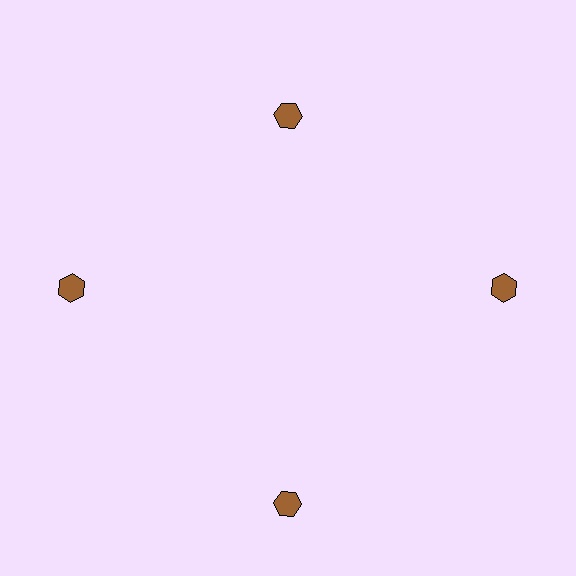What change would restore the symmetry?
The symmetry would be restored by moving it outward, back onto the ring so that all 4 hexagons sit at equal angles and equal distance from the center.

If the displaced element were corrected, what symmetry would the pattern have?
It would have 4-fold rotational symmetry — the pattern would map onto itself every 90 degrees.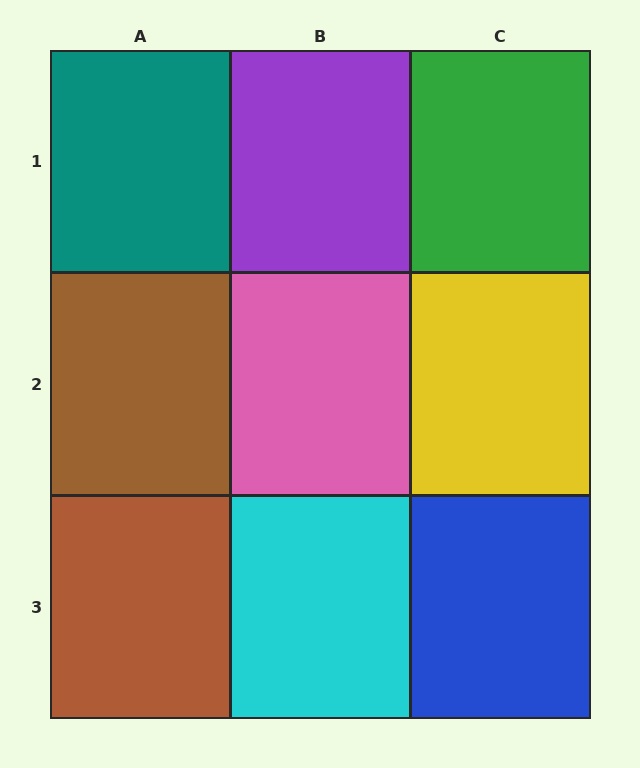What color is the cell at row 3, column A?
Brown.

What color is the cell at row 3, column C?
Blue.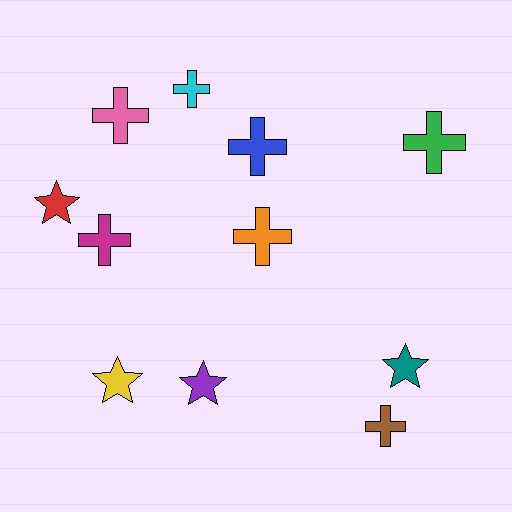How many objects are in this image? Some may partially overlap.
There are 11 objects.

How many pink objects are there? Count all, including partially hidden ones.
There is 1 pink object.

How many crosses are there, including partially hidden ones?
There are 7 crosses.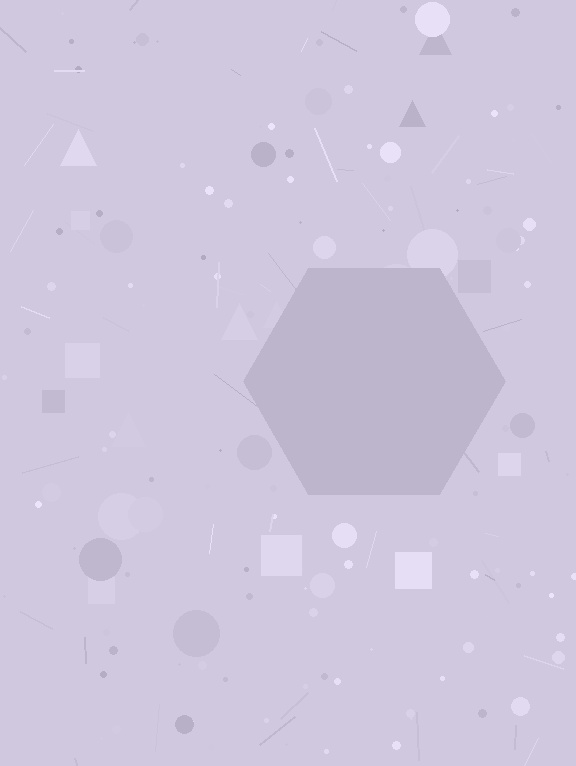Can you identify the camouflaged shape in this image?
The camouflaged shape is a hexagon.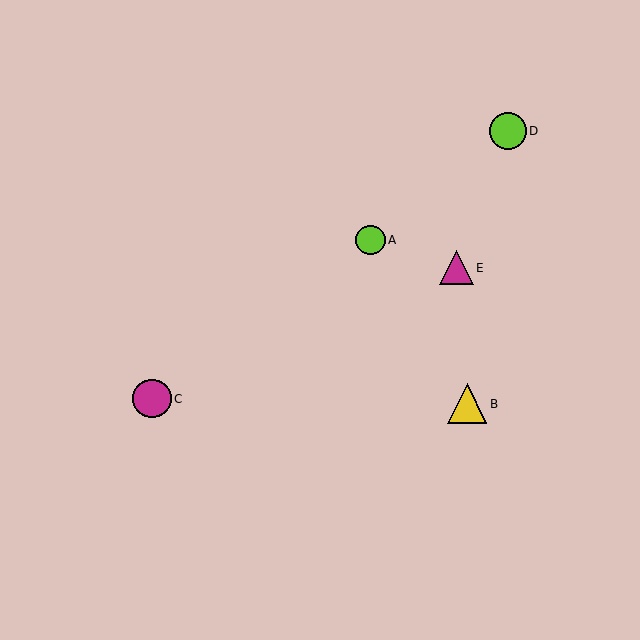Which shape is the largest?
The yellow triangle (labeled B) is the largest.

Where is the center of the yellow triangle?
The center of the yellow triangle is at (467, 404).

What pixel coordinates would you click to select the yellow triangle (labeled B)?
Click at (467, 404) to select the yellow triangle B.